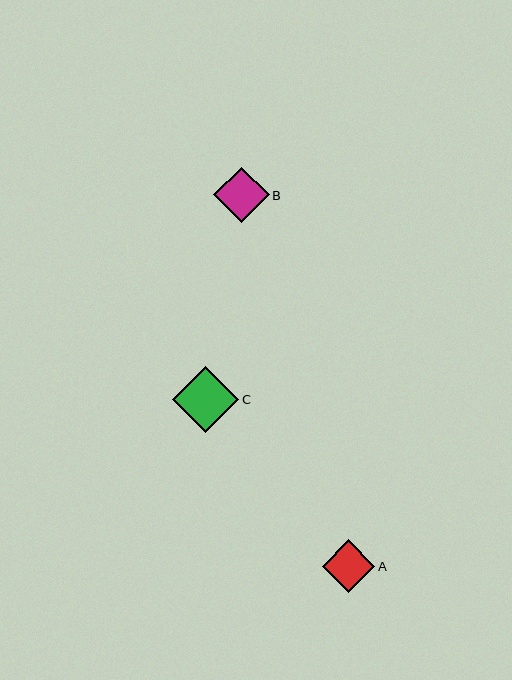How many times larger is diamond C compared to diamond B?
Diamond C is approximately 1.2 times the size of diamond B.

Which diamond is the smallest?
Diamond A is the smallest with a size of approximately 53 pixels.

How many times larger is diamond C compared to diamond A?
Diamond C is approximately 1.3 times the size of diamond A.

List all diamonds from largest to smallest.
From largest to smallest: C, B, A.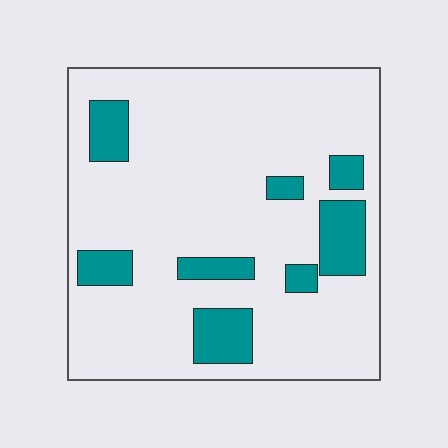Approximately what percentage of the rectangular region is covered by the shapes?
Approximately 15%.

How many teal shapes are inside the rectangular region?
8.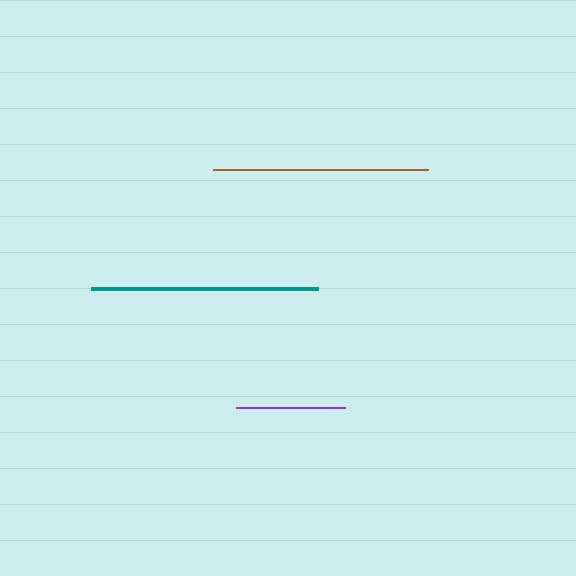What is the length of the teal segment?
The teal segment is approximately 227 pixels long.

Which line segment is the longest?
The teal line is the longest at approximately 227 pixels.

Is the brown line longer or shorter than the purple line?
The brown line is longer than the purple line.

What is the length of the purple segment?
The purple segment is approximately 110 pixels long.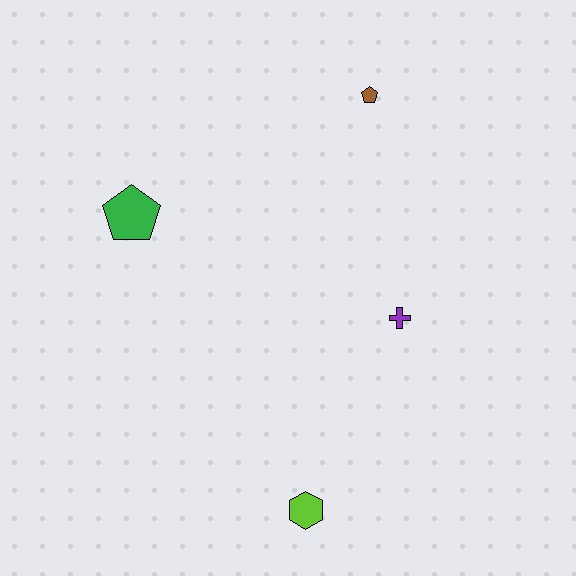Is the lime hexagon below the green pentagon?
Yes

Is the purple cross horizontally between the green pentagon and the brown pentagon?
No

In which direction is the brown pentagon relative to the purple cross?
The brown pentagon is above the purple cross.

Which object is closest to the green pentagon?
The brown pentagon is closest to the green pentagon.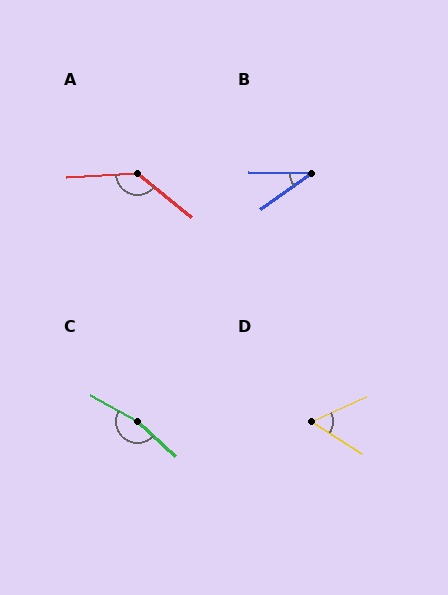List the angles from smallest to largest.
B (37°), D (57°), A (138°), C (166°).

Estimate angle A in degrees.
Approximately 138 degrees.